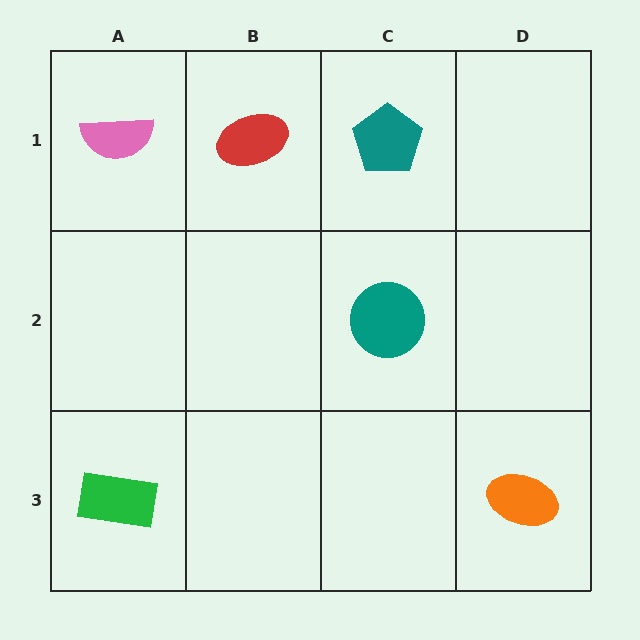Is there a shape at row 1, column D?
No, that cell is empty.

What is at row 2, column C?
A teal circle.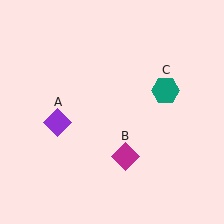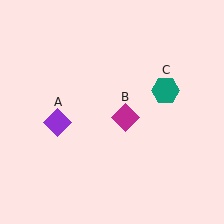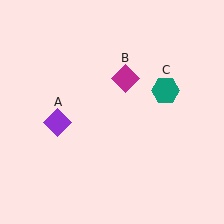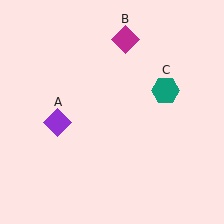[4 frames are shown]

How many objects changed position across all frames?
1 object changed position: magenta diamond (object B).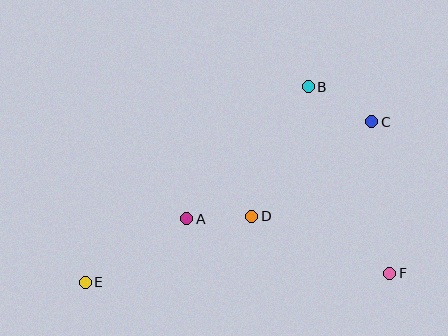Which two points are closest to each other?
Points A and D are closest to each other.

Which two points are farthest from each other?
Points C and E are farthest from each other.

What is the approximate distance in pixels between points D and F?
The distance between D and F is approximately 149 pixels.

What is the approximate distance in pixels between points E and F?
The distance between E and F is approximately 305 pixels.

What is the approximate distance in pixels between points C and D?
The distance between C and D is approximately 152 pixels.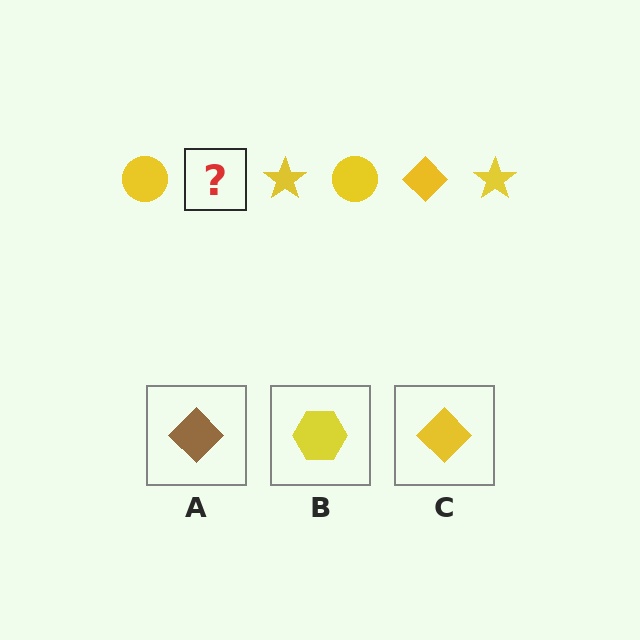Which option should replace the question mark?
Option C.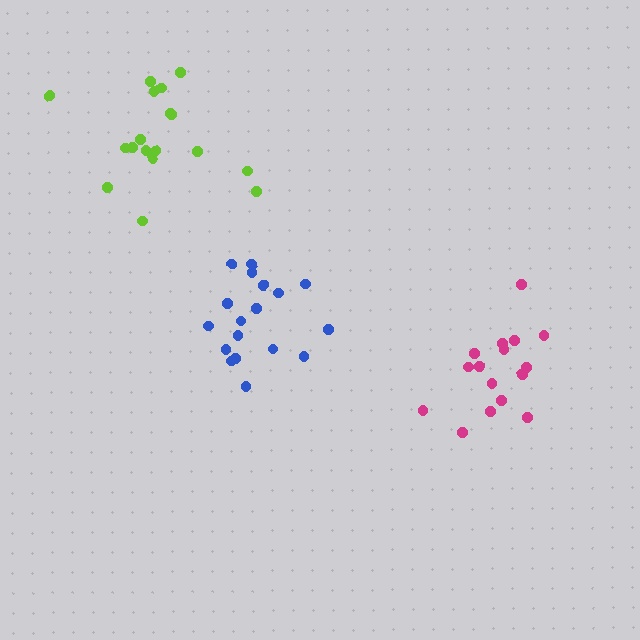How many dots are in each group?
Group 1: 18 dots, Group 2: 16 dots, Group 3: 18 dots (52 total).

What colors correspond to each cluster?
The clusters are colored: blue, magenta, lime.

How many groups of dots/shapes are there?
There are 3 groups.